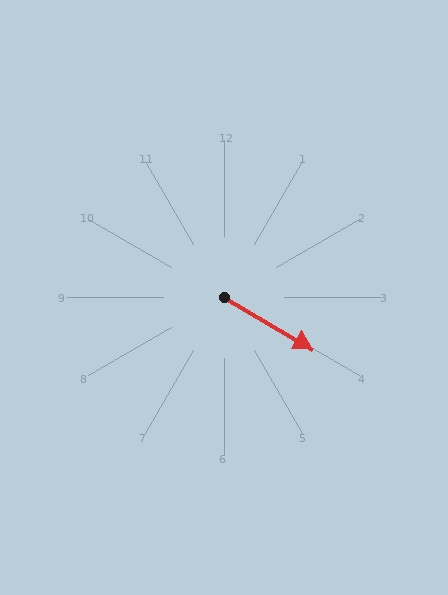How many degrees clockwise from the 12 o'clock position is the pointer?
Approximately 120 degrees.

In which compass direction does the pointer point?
Southeast.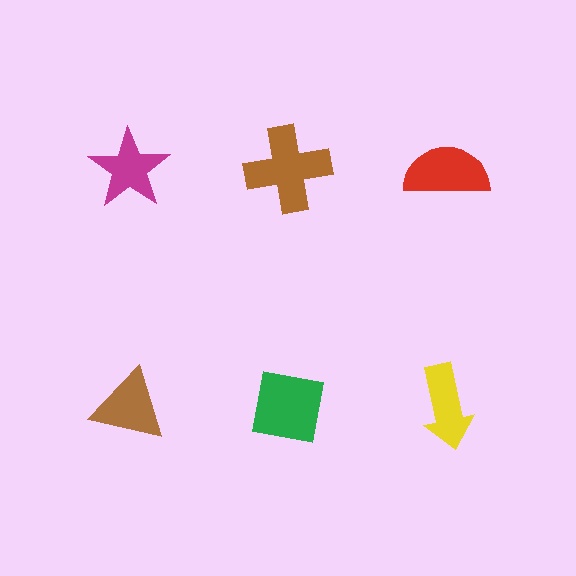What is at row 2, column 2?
A green square.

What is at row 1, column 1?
A magenta star.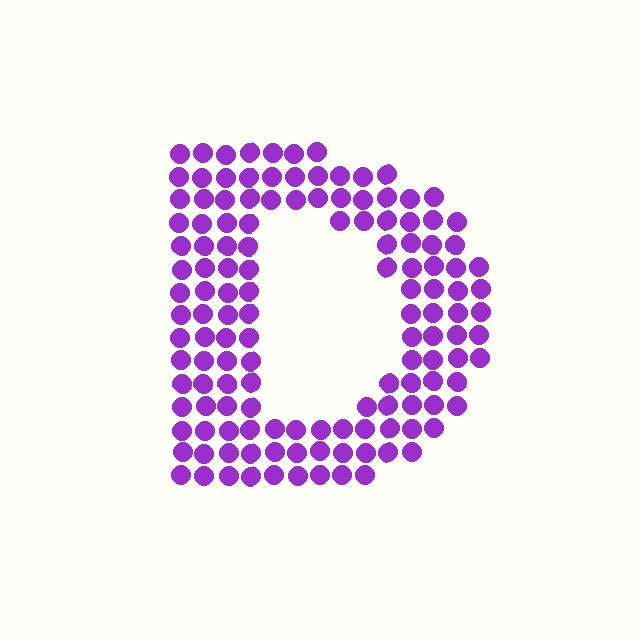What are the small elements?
The small elements are circles.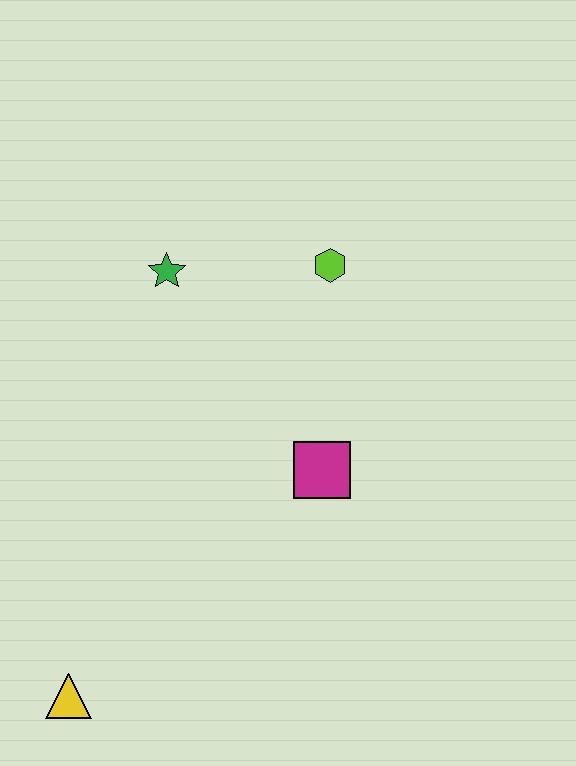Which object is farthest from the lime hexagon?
The yellow triangle is farthest from the lime hexagon.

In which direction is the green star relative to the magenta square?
The green star is above the magenta square.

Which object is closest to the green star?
The lime hexagon is closest to the green star.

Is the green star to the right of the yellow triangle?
Yes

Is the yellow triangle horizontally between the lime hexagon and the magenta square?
No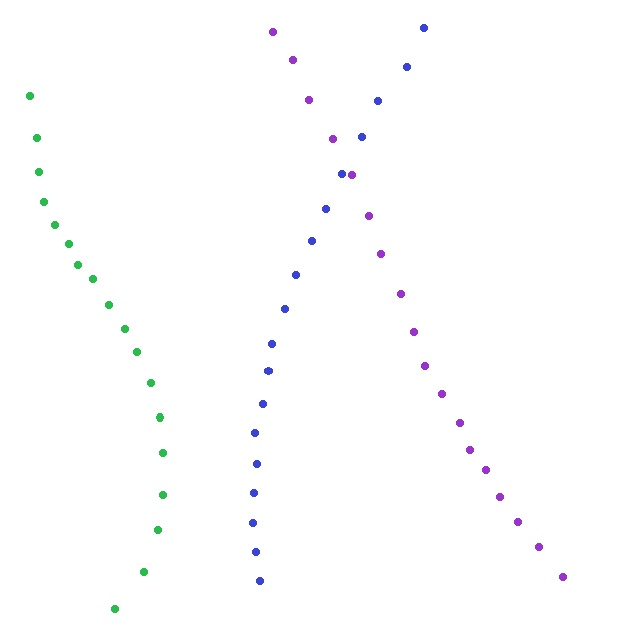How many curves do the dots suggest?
There are 3 distinct paths.